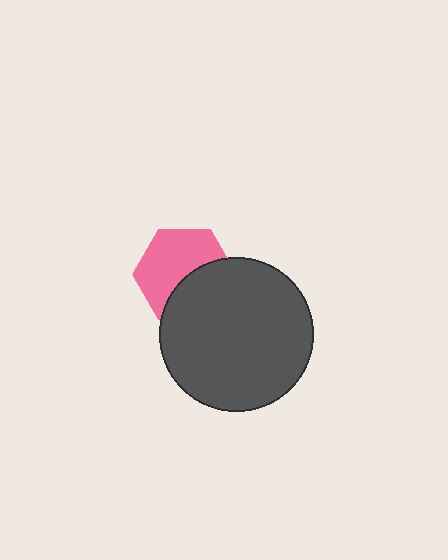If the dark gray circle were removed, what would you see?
You would see the complete pink hexagon.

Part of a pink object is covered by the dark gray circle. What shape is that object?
It is a hexagon.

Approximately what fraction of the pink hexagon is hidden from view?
Roughly 41% of the pink hexagon is hidden behind the dark gray circle.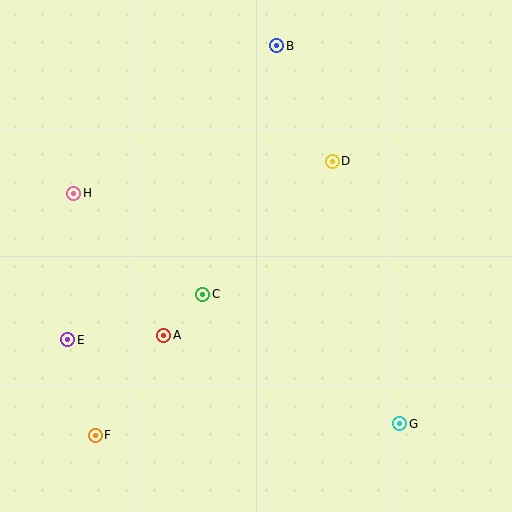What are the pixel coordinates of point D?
Point D is at (332, 161).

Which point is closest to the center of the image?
Point C at (203, 294) is closest to the center.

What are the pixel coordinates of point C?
Point C is at (203, 294).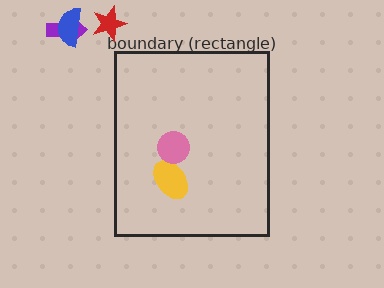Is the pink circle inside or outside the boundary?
Inside.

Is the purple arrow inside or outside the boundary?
Outside.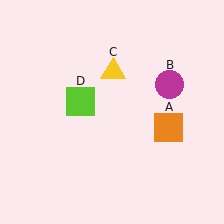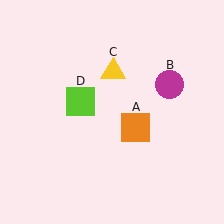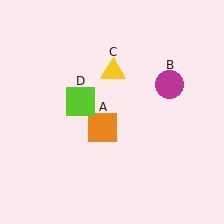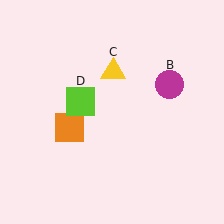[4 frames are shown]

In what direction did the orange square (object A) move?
The orange square (object A) moved left.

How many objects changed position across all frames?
1 object changed position: orange square (object A).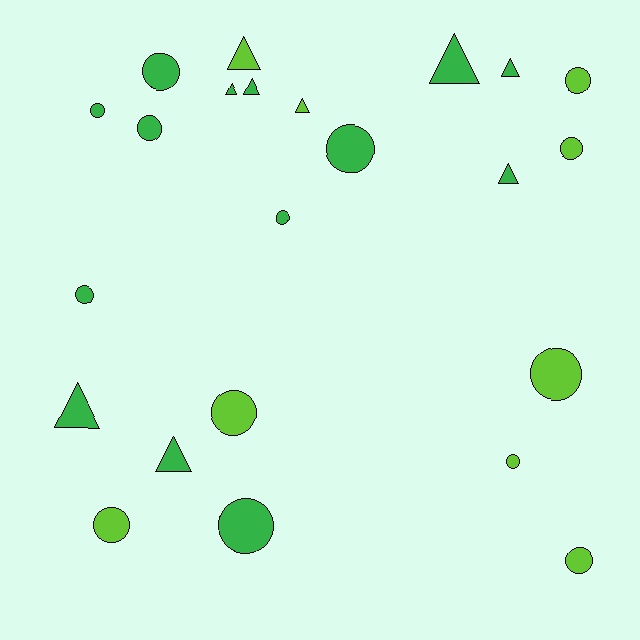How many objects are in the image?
There are 23 objects.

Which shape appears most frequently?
Circle, with 14 objects.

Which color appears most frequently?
Green, with 14 objects.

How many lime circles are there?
There are 7 lime circles.